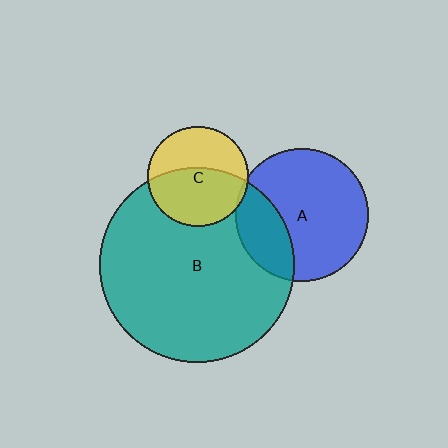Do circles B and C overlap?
Yes.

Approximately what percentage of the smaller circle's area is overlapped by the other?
Approximately 55%.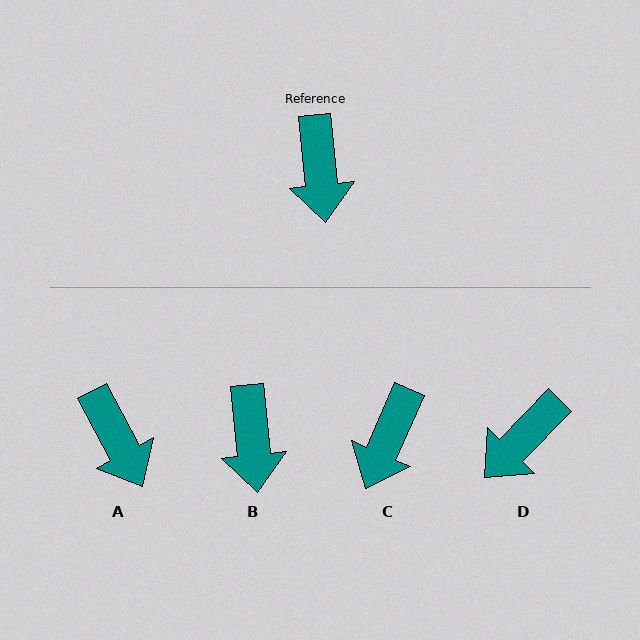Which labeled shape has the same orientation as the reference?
B.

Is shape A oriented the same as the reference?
No, it is off by about 22 degrees.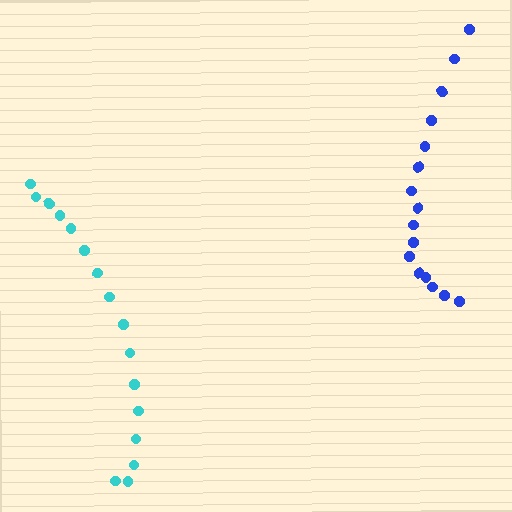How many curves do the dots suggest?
There are 2 distinct paths.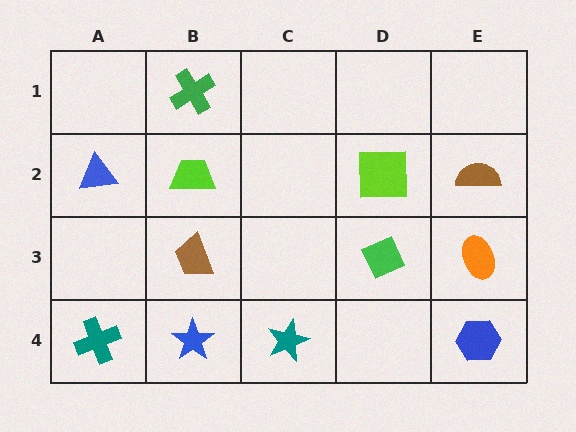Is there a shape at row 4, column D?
No, that cell is empty.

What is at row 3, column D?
A green diamond.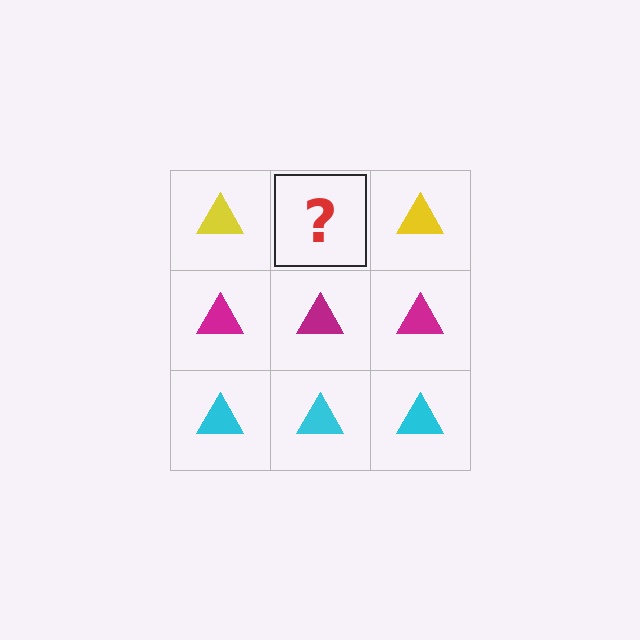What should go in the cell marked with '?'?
The missing cell should contain a yellow triangle.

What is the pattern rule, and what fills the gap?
The rule is that each row has a consistent color. The gap should be filled with a yellow triangle.